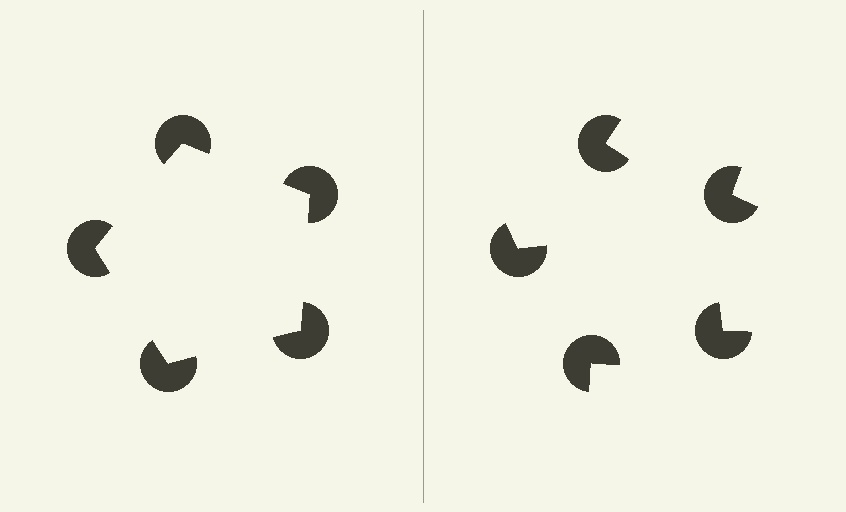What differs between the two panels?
The pac-man discs are positioned identically on both sides; only the wedge orientations differ. On the left they align to a pentagon; on the right they are misaligned.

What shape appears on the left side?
An illusory pentagon.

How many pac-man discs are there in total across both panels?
10 — 5 on each side.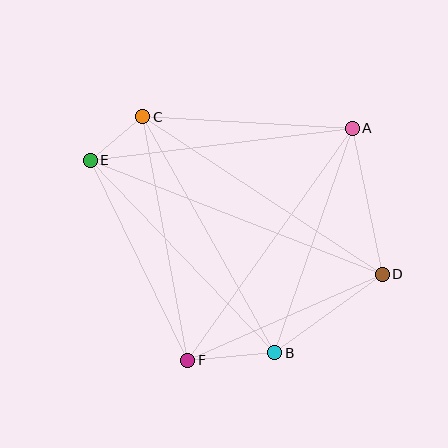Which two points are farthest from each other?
Points D and E are farthest from each other.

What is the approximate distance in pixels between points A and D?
The distance between A and D is approximately 149 pixels.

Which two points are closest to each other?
Points C and E are closest to each other.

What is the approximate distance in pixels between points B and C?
The distance between B and C is approximately 270 pixels.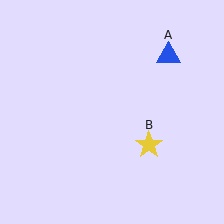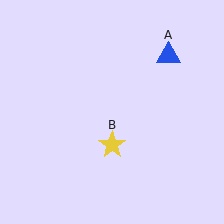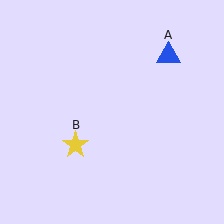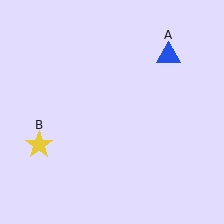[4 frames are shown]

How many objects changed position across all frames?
1 object changed position: yellow star (object B).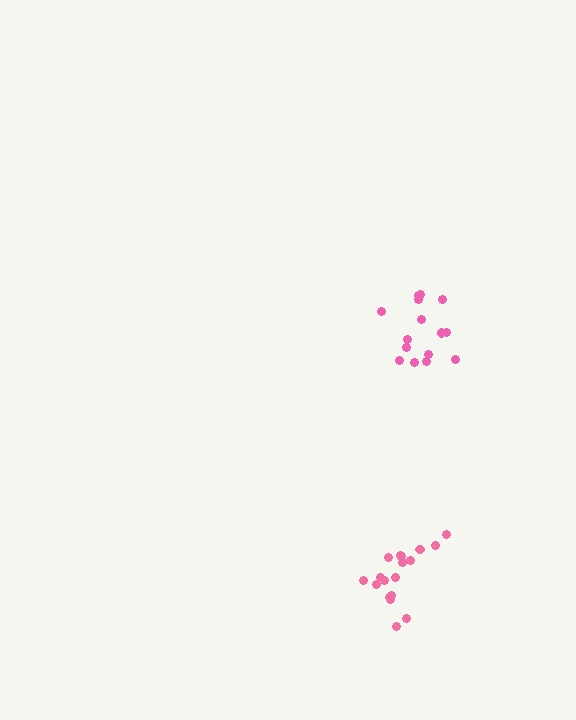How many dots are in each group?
Group 1: 15 dots, Group 2: 18 dots (33 total).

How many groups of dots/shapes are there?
There are 2 groups.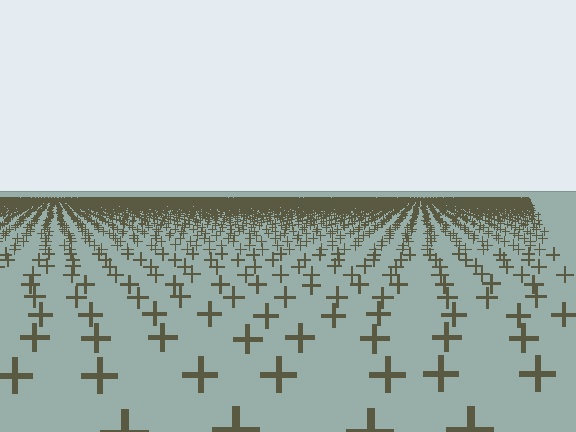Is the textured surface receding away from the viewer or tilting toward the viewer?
The surface is receding away from the viewer. Texture elements get smaller and denser toward the top.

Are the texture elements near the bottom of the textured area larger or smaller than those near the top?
Larger. Near the bottom, elements are closer to the viewer and appear at a bigger on-screen size.